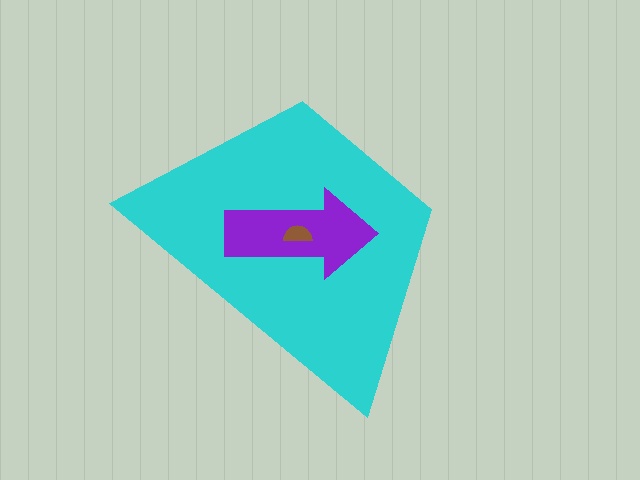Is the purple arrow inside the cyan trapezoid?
Yes.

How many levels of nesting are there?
3.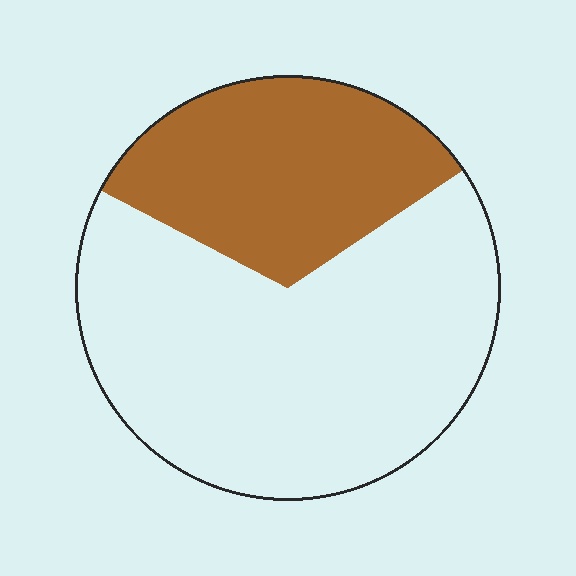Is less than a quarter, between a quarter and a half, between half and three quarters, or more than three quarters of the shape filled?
Between a quarter and a half.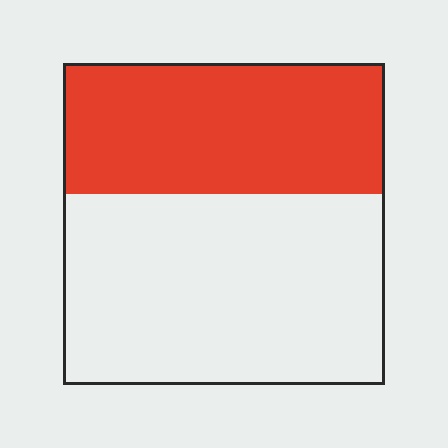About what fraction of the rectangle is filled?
About two fifths (2/5).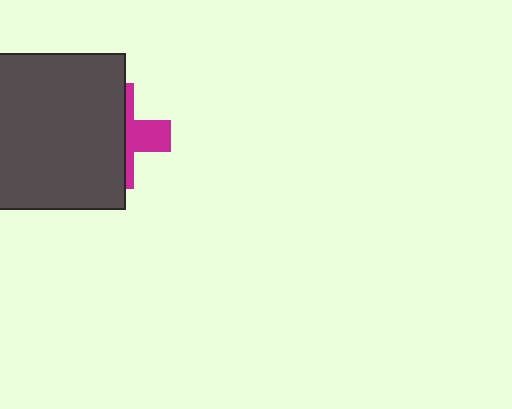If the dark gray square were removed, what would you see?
You would see the complete magenta cross.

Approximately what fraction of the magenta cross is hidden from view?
Roughly 65% of the magenta cross is hidden behind the dark gray square.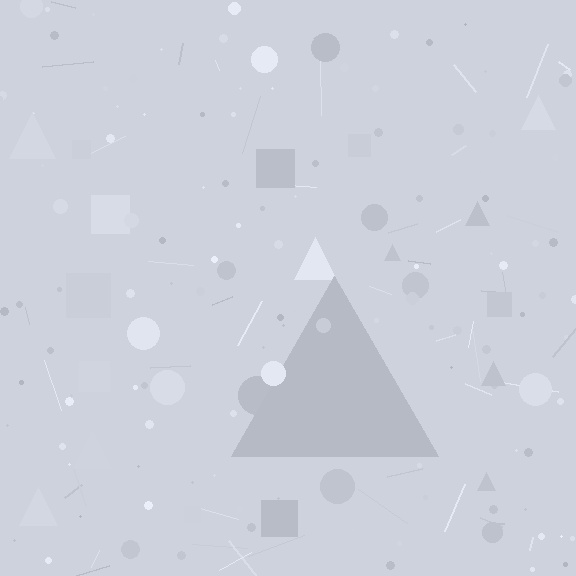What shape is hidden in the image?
A triangle is hidden in the image.